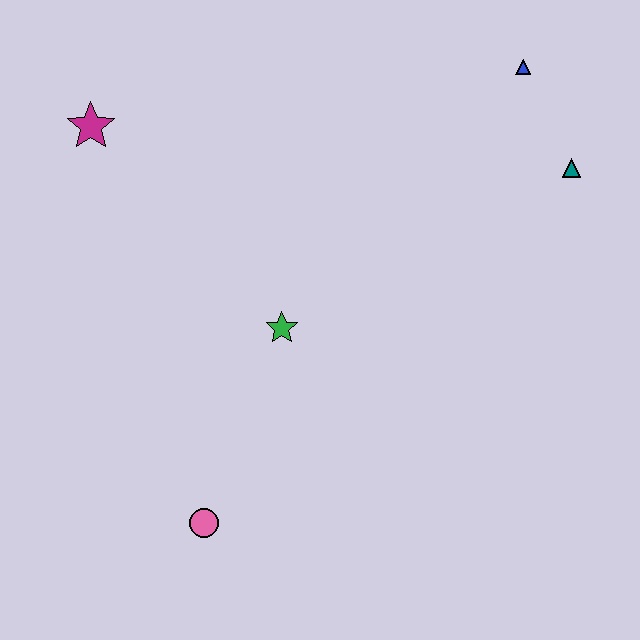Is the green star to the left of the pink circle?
No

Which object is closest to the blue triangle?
The teal triangle is closest to the blue triangle.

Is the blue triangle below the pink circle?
No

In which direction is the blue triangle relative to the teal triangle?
The blue triangle is above the teal triangle.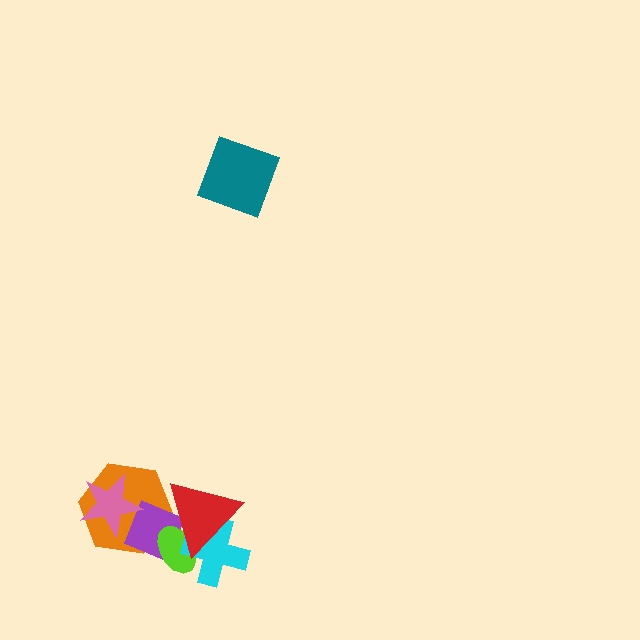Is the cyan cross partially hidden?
Yes, it is partially covered by another shape.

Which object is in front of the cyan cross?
The red triangle is in front of the cyan cross.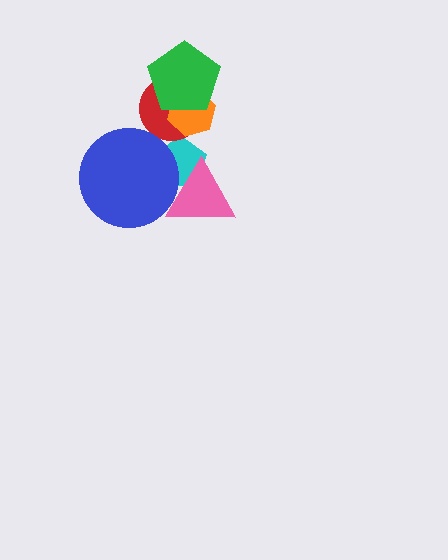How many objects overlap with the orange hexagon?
2 objects overlap with the orange hexagon.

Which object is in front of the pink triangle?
The blue circle is in front of the pink triangle.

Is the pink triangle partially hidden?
Yes, it is partially covered by another shape.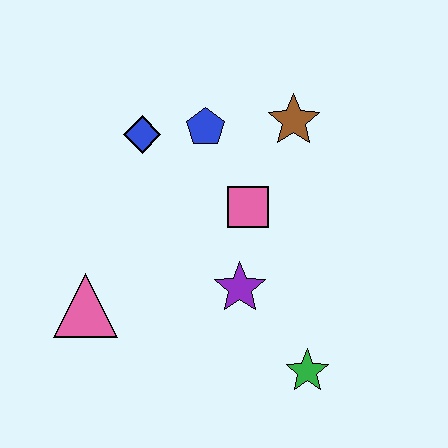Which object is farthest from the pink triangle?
The brown star is farthest from the pink triangle.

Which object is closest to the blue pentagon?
The blue diamond is closest to the blue pentagon.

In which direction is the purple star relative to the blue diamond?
The purple star is below the blue diamond.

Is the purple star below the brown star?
Yes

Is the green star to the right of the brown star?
Yes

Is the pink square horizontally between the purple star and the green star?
Yes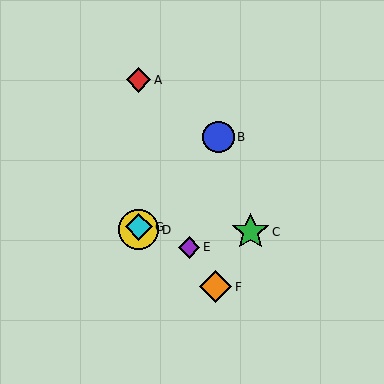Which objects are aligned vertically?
Objects A, D, G are aligned vertically.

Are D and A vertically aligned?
Yes, both are at x≈139.